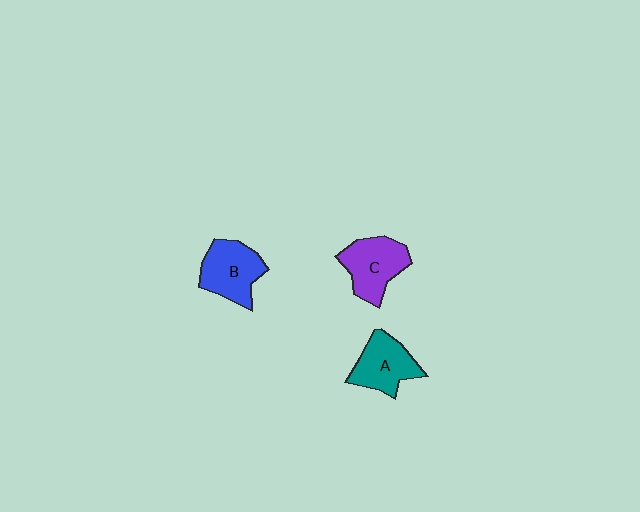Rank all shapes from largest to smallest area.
From largest to smallest: B (blue), C (purple), A (teal).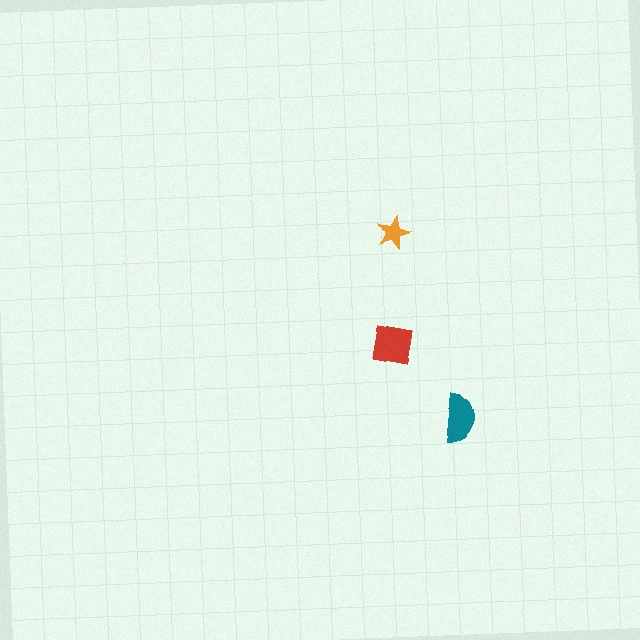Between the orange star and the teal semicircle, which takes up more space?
The teal semicircle.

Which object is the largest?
The red square.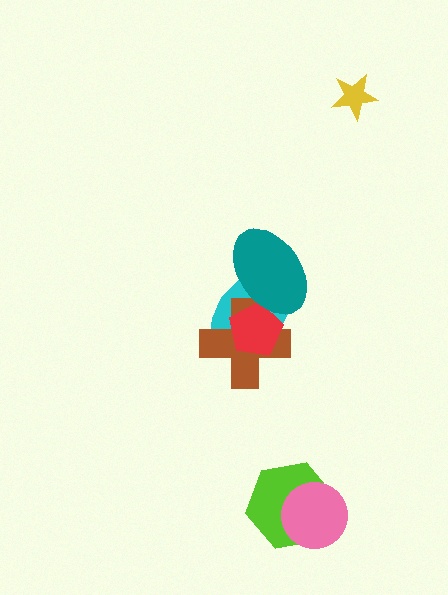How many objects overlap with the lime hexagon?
1 object overlaps with the lime hexagon.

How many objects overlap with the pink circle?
1 object overlaps with the pink circle.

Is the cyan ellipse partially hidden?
Yes, it is partially covered by another shape.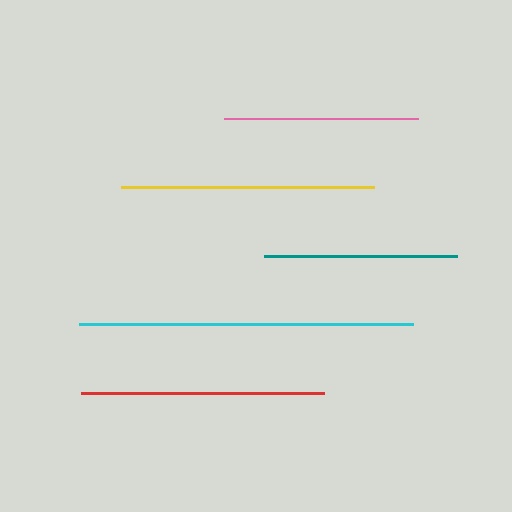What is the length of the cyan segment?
The cyan segment is approximately 334 pixels long.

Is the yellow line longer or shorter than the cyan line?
The cyan line is longer than the yellow line.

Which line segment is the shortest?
The teal line is the shortest at approximately 192 pixels.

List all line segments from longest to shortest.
From longest to shortest: cyan, yellow, red, pink, teal.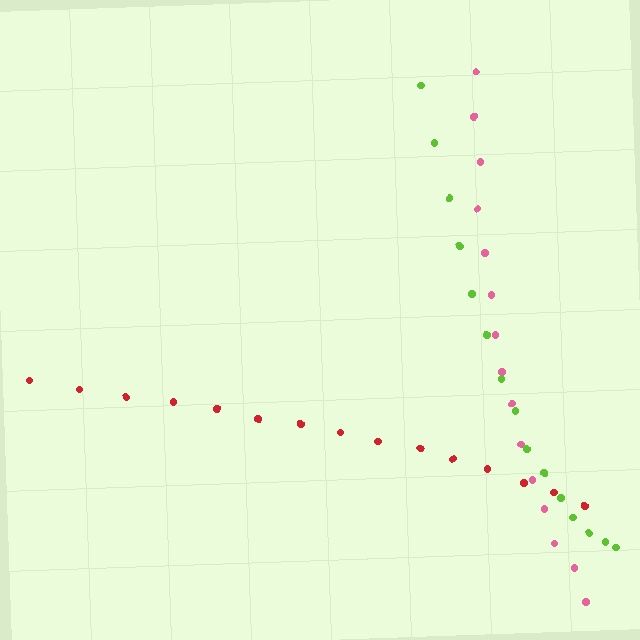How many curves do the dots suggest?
There are 3 distinct paths.